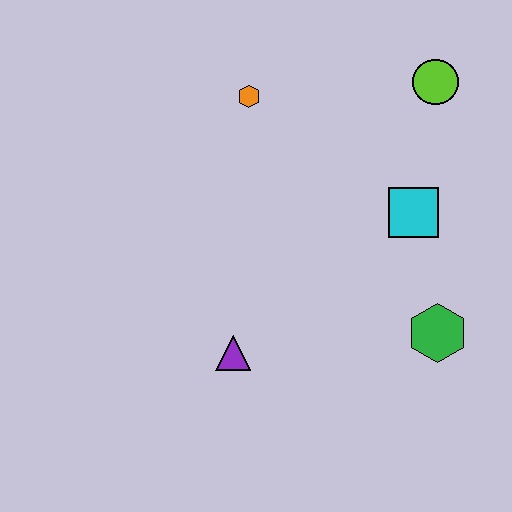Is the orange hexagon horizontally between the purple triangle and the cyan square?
Yes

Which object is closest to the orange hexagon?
The lime circle is closest to the orange hexagon.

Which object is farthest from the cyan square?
The purple triangle is farthest from the cyan square.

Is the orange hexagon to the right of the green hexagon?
No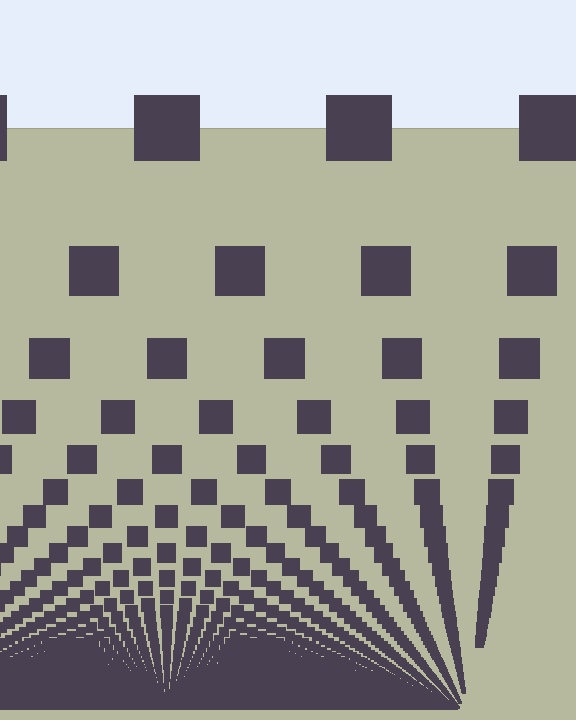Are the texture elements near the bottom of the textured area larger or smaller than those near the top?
Smaller. The gradient is inverted — elements near the bottom are smaller and denser.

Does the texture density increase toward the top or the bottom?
Density increases toward the bottom.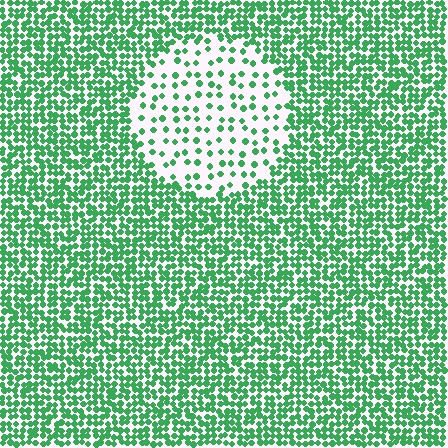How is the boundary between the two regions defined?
The boundary is defined by a change in element density (approximately 3.0x ratio). All elements are the same color, size, and shape.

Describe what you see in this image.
The image contains small green elements arranged at two different densities. A circle-shaped region is visible where the elements are less densely packed than the surrounding area.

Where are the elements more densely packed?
The elements are more densely packed outside the circle boundary.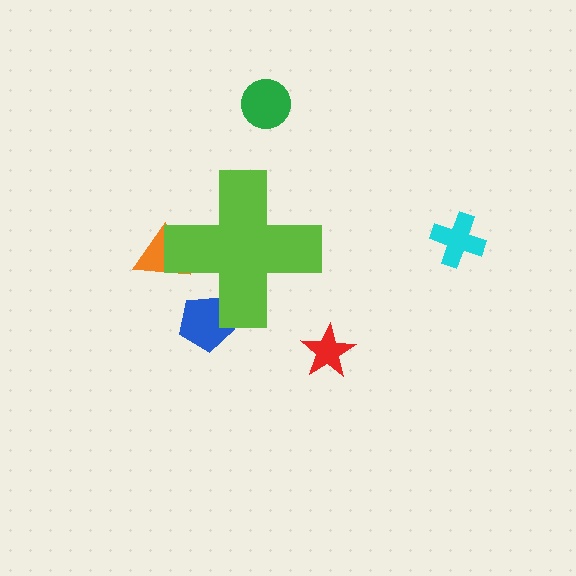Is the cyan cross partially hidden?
No, the cyan cross is fully visible.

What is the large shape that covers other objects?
A lime cross.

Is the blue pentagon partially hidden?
Yes, the blue pentagon is partially hidden behind the lime cross.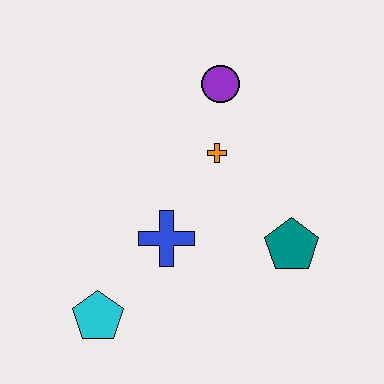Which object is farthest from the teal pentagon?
The cyan pentagon is farthest from the teal pentagon.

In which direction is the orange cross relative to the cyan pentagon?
The orange cross is above the cyan pentagon.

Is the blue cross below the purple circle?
Yes